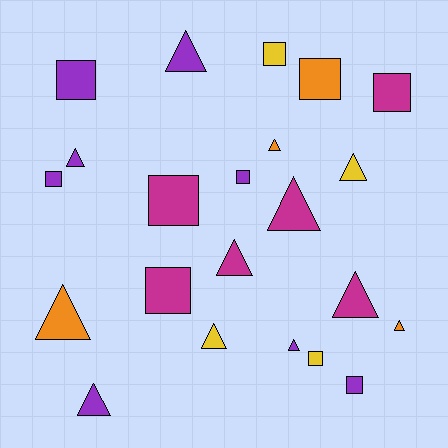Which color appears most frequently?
Purple, with 8 objects.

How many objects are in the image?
There are 22 objects.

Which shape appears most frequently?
Triangle, with 12 objects.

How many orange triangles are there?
There are 3 orange triangles.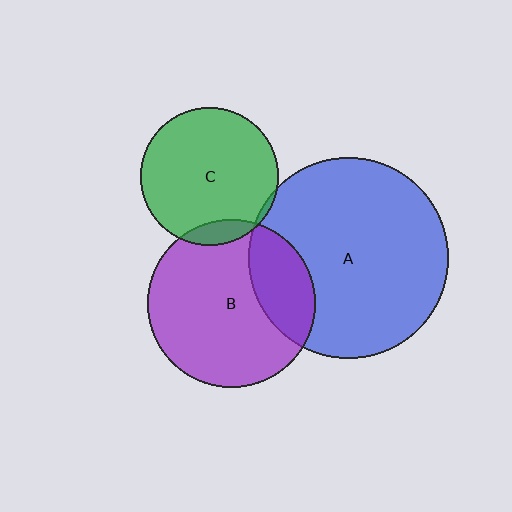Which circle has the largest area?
Circle A (blue).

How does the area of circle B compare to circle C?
Approximately 1.5 times.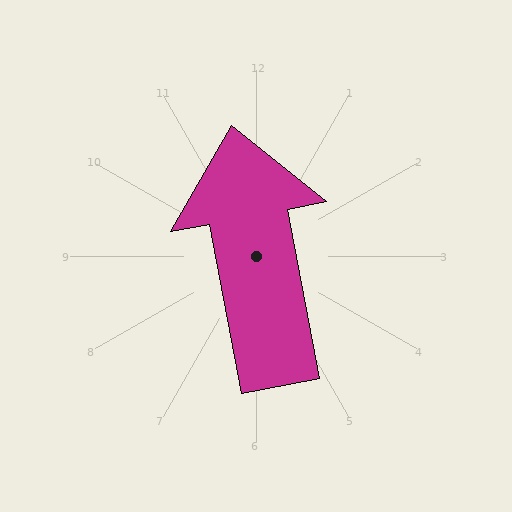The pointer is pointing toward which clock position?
Roughly 12 o'clock.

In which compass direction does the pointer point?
North.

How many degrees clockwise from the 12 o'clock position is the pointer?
Approximately 349 degrees.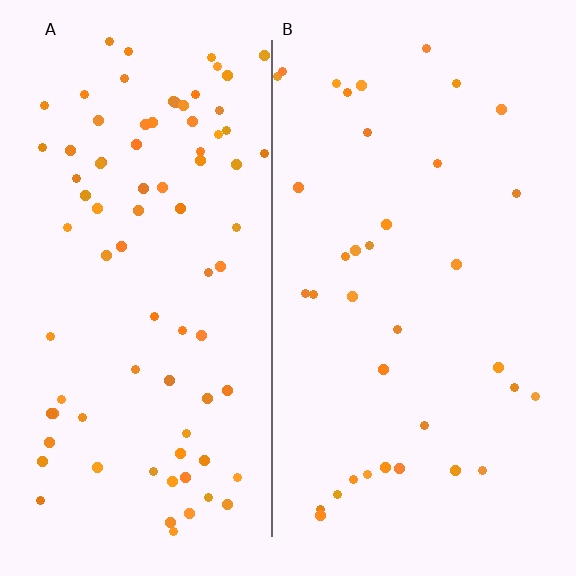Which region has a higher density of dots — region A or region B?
A (the left).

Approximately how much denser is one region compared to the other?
Approximately 2.3× — region A over region B.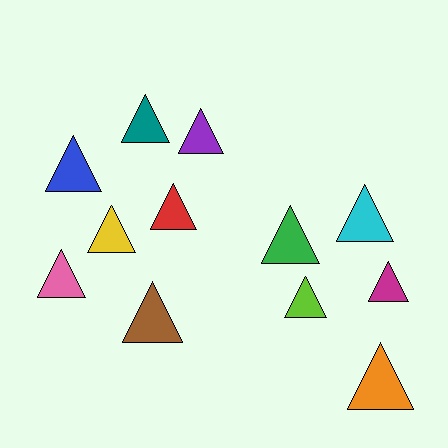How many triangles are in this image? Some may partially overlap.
There are 12 triangles.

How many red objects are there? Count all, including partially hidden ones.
There is 1 red object.